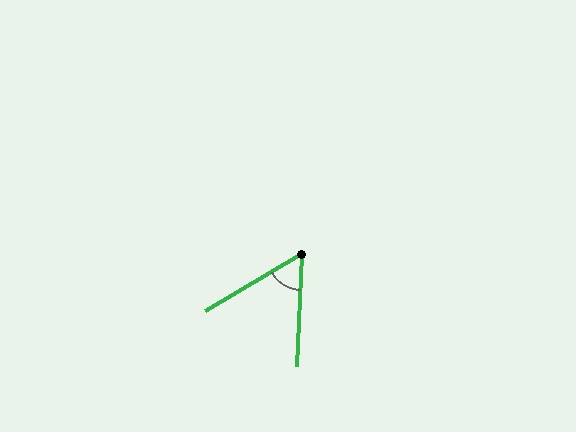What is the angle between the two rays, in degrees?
Approximately 57 degrees.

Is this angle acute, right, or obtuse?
It is acute.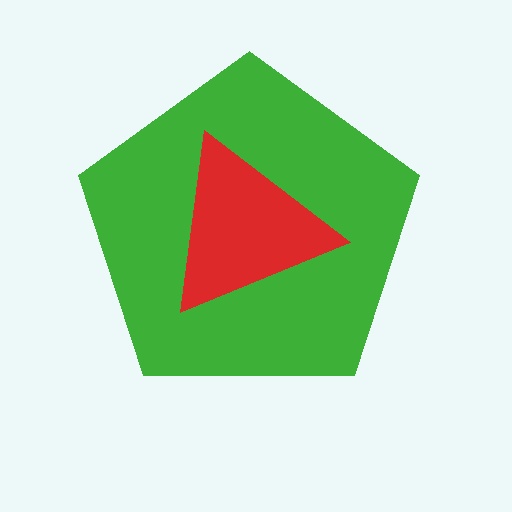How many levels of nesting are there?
2.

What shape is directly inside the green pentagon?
The red triangle.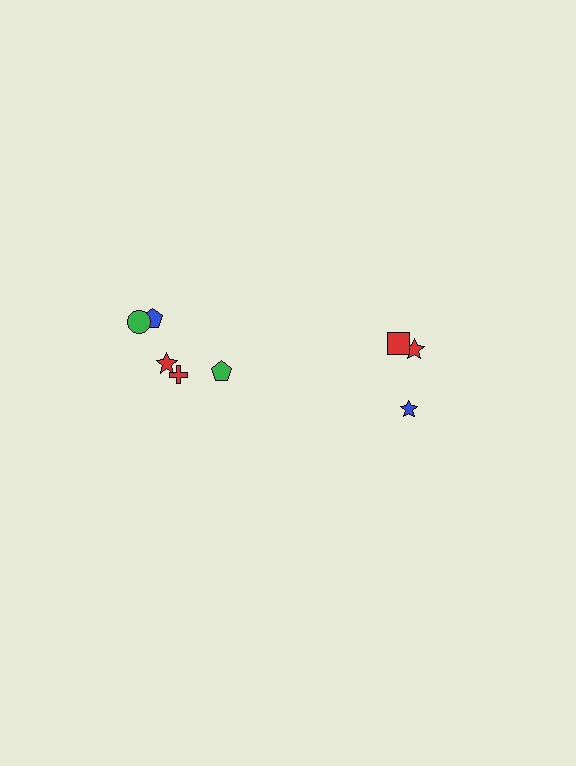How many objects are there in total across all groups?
There are 8 objects.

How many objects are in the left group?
There are 5 objects.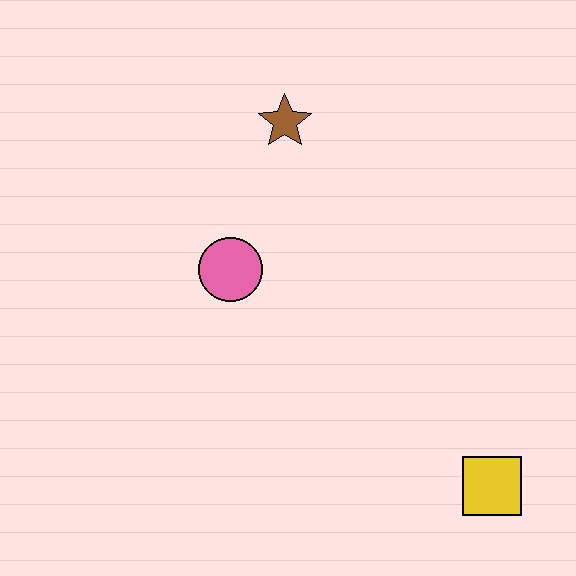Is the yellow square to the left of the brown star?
No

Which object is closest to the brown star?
The pink circle is closest to the brown star.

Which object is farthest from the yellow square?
The brown star is farthest from the yellow square.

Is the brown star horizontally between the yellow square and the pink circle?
Yes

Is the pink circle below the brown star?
Yes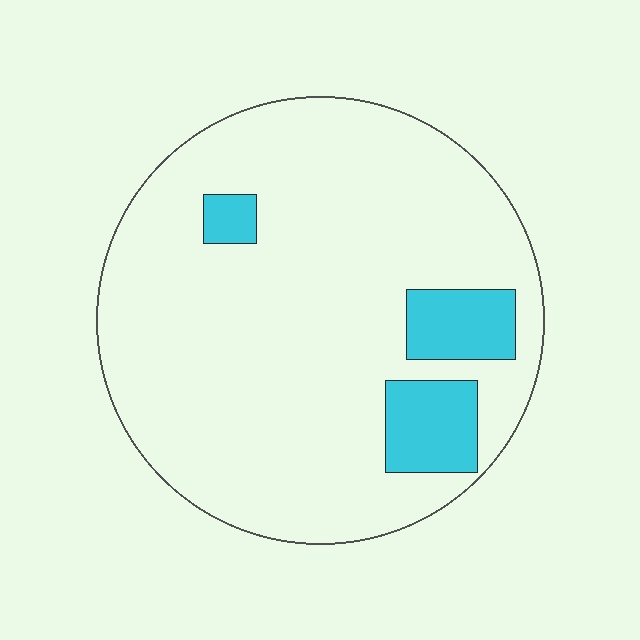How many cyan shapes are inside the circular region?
3.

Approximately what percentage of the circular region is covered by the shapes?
Approximately 10%.